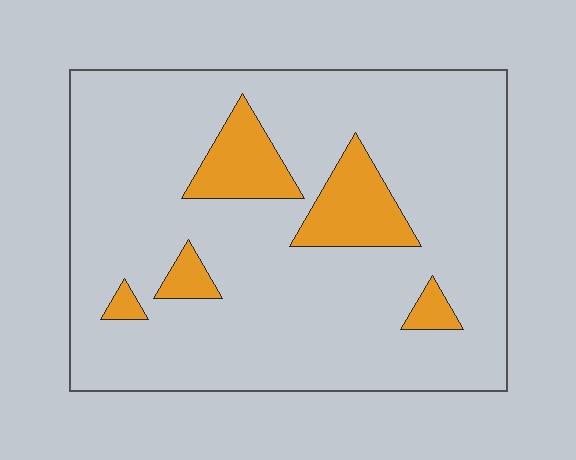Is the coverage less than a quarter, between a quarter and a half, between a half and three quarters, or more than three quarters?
Less than a quarter.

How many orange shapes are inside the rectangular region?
5.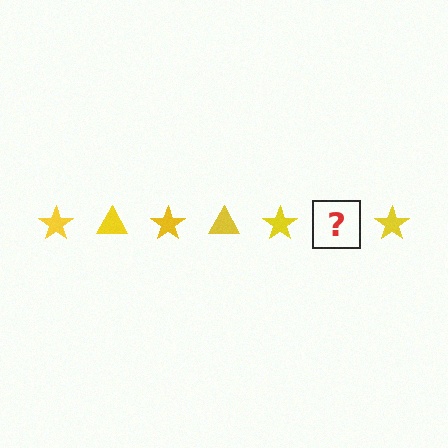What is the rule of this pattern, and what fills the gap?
The rule is that the pattern cycles through star, triangle shapes in yellow. The gap should be filled with a yellow triangle.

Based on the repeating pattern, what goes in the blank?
The blank should be a yellow triangle.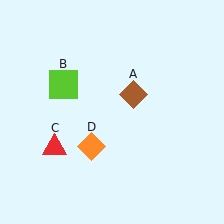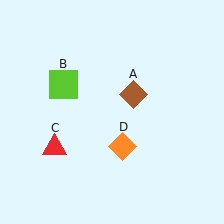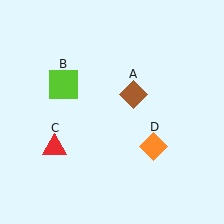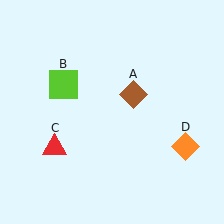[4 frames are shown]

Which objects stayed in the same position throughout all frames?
Brown diamond (object A) and lime square (object B) and red triangle (object C) remained stationary.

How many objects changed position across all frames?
1 object changed position: orange diamond (object D).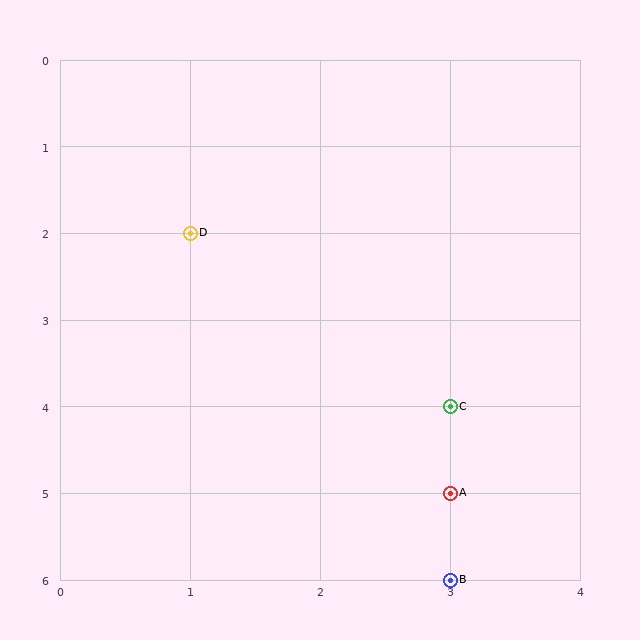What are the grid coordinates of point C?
Point C is at grid coordinates (3, 4).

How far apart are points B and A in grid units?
Points B and A are 1 row apart.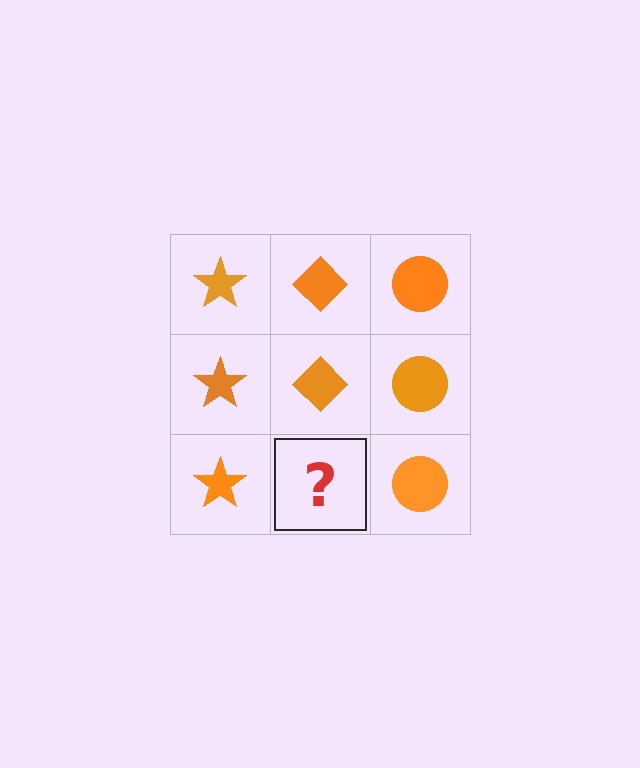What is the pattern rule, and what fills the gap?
The rule is that each column has a consistent shape. The gap should be filled with an orange diamond.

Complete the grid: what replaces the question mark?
The question mark should be replaced with an orange diamond.